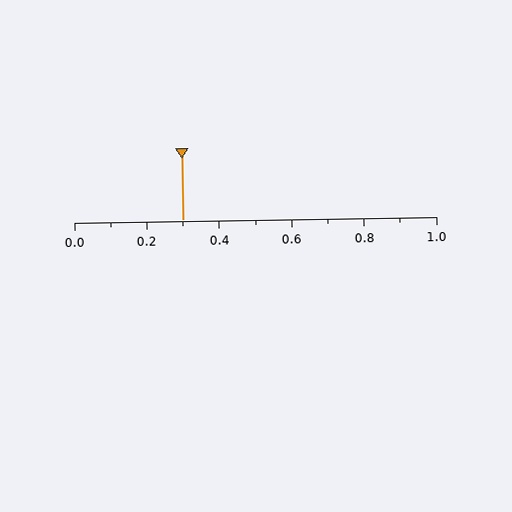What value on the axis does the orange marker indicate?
The marker indicates approximately 0.3.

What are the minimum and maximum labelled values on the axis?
The axis runs from 0.0 to 1.0.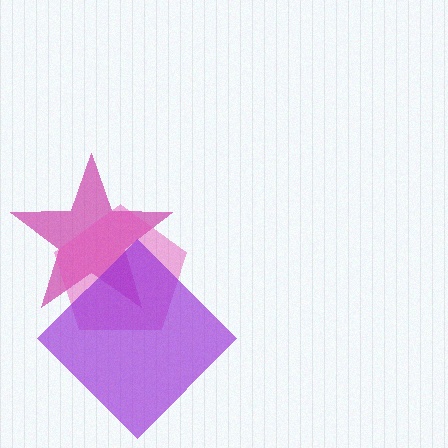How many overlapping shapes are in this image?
There are 3 overlapping shapes in the image.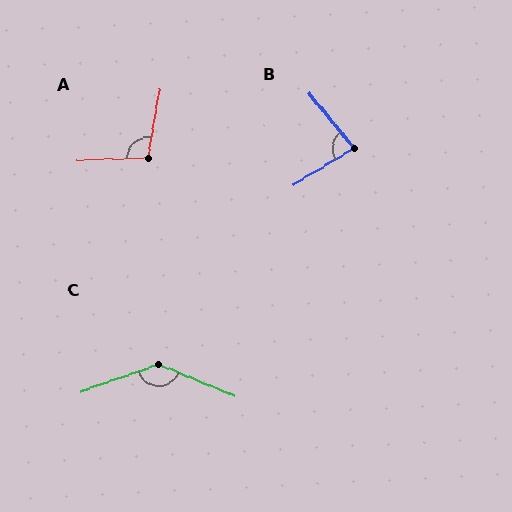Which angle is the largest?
C, at approximately 138 degrees.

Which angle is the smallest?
B, at approximately 82 degrees.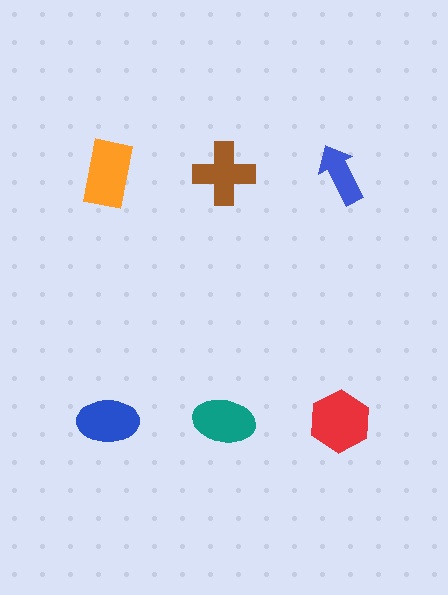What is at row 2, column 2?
A teal ellipse.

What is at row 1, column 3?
A blue arrow.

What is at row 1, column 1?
An orange rectangle.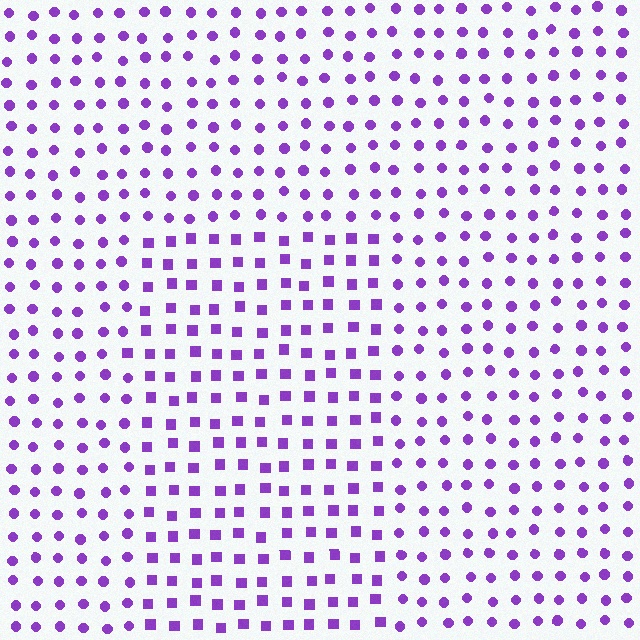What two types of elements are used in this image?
The image uses squares inside the rectangle region and circles outside it.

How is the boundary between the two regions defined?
The boundary is defined by a change in element shape: squares inside vs. circles outside. All elements share the same color and spacing.